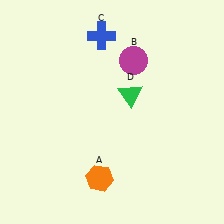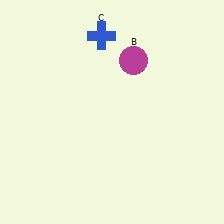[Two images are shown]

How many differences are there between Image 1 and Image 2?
There are 2 differences between the two images.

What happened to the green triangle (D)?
The green triangle (D) was removed in Image 2. It was in the top-right area of Image 1.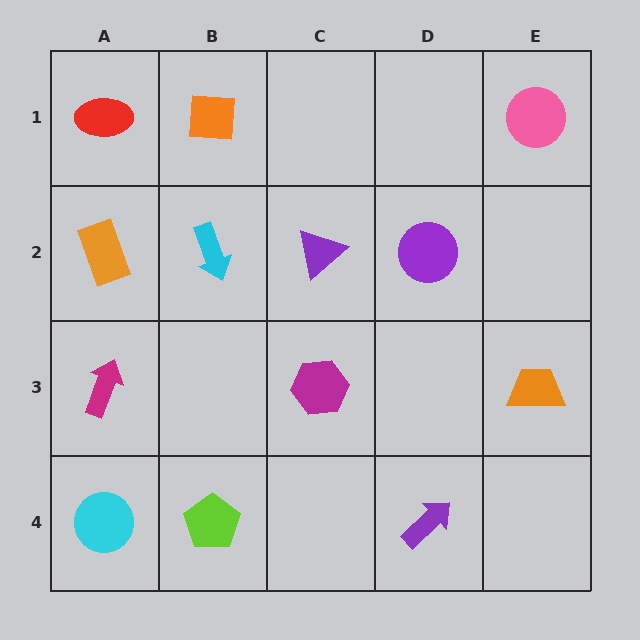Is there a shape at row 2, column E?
No, that cell is empty.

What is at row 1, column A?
A red ellipse.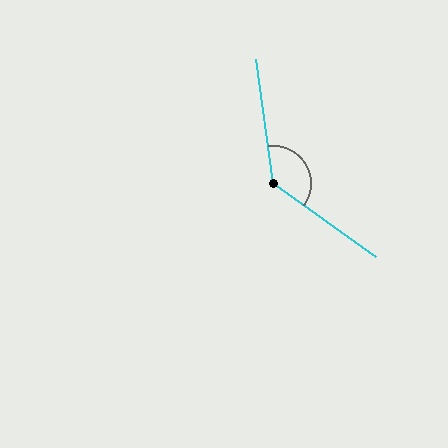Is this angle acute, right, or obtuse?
It is obtuse.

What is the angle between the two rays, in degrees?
Approximately 134 degrees.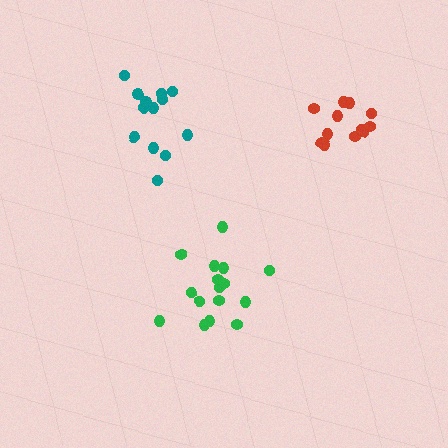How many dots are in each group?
Group 1: 12 dots, Group 2: 13 dots, Group 3: 16 dots (41 total).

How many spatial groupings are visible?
There are 3 spatial groupings.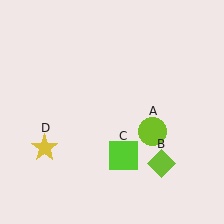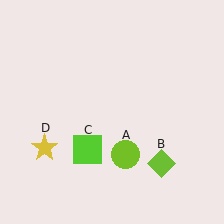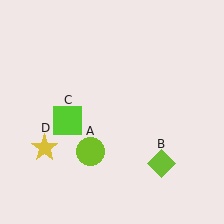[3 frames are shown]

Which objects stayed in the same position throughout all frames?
Lime diamond (object B) and yellow star (object D) remained stationary.